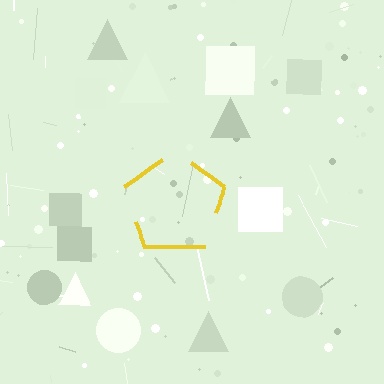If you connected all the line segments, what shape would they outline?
They would outline a pentagon.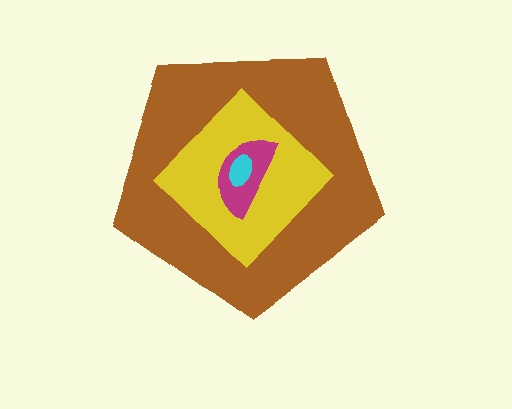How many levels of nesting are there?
4.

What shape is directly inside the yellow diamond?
The magenta semicircle.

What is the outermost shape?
The brown pentagon.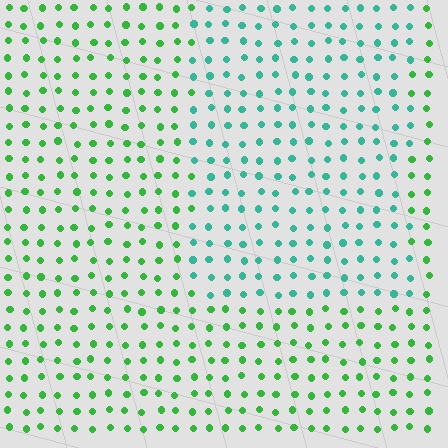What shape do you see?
I see a rectangle.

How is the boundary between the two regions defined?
The boundary is defined purely by a slight shift in hue (about 42 degrees). Spacing, size, and orientation are identical on both sides.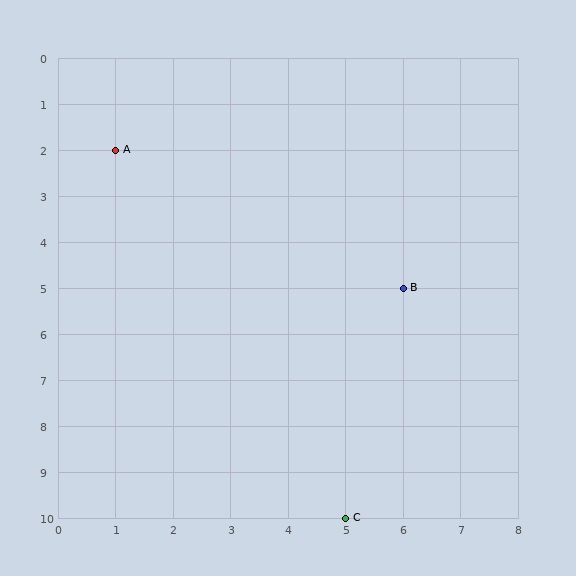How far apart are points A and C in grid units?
Points A and C are 4 columns and 8 rows apart (about 8.9 grid units diagonally).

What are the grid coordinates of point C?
Point C is at grid coordinates (5, 10).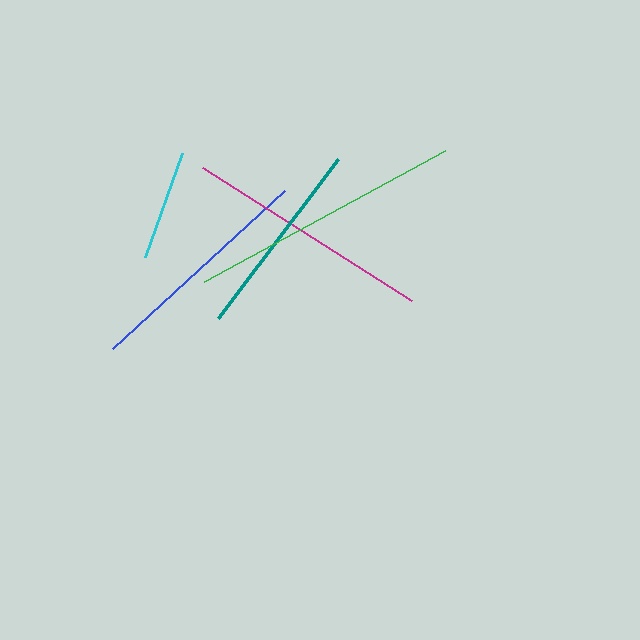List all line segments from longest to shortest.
From longest to shortest: green, magenta, blue, teal, cyan.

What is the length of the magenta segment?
The magenta segment is approximately 248 pixels long.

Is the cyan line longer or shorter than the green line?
The green line is longer than the cyan line.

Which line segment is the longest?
The green line is the longest at approximately 275 pixels.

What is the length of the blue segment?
The blue segment is approximately 234 pixels long.